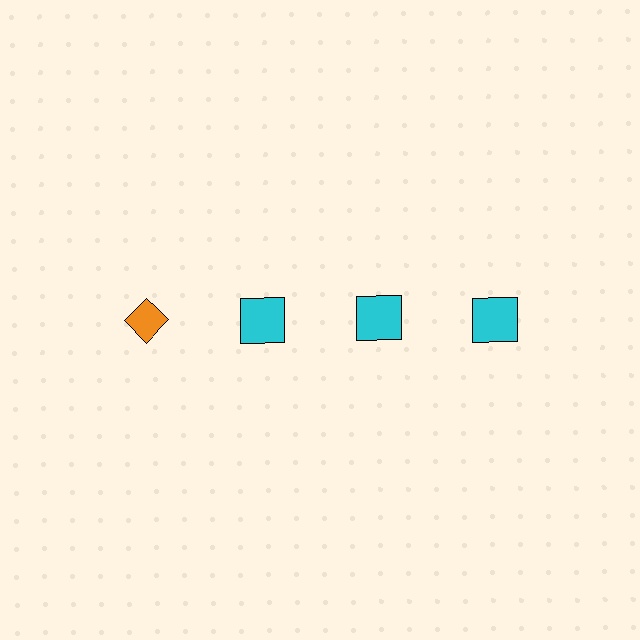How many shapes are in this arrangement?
There are 4 shapes arranged in a grid pattern.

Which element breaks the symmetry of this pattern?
The orange diamond in the top row, leftmost column breaks the symmetry. All other shapes are cyan squares.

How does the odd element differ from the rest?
It differs in both color (orange instead of cyan) and shape (diamond instead of square).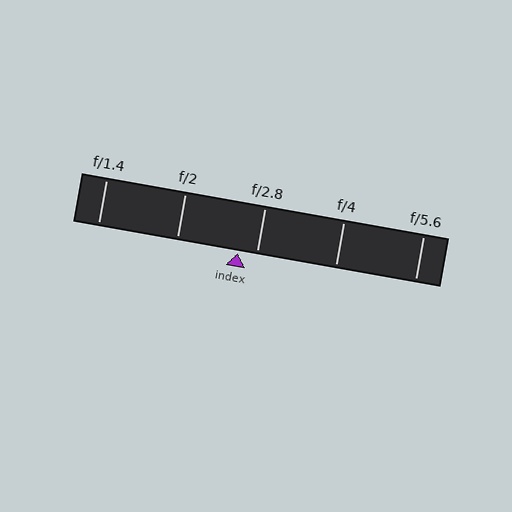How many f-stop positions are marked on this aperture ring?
There are 5 f-stop positions marked.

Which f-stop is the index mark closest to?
The index mark is closest to f/2.8.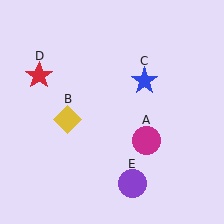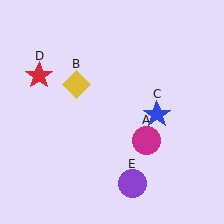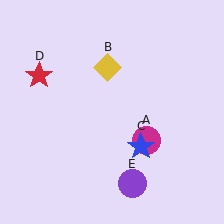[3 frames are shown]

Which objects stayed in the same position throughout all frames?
Magenta circle (object A) and red star (object D) and purple circle (object E) remained stationary.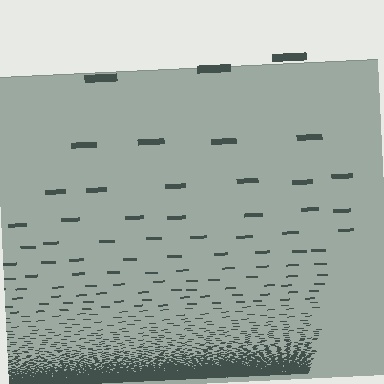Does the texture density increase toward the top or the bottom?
Density increases toward the bottom.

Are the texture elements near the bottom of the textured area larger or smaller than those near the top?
Smaller. The gradient is inverted — elements near the bottom are smaller and denser.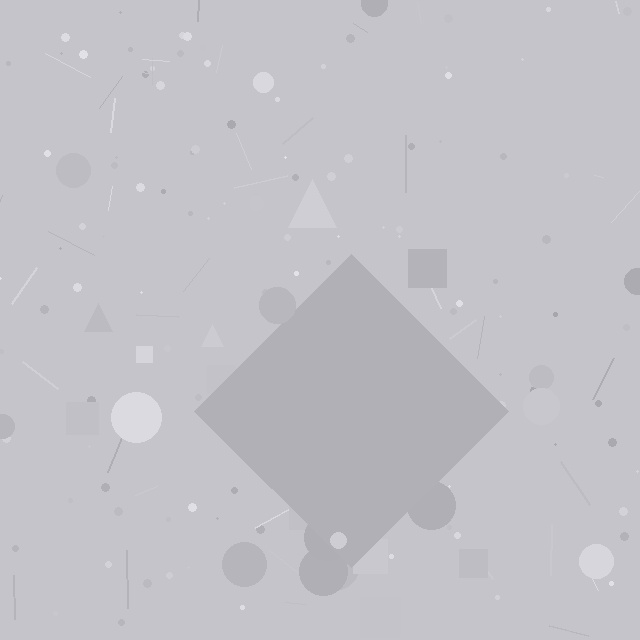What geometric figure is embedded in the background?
A diamond is embedded in the background.